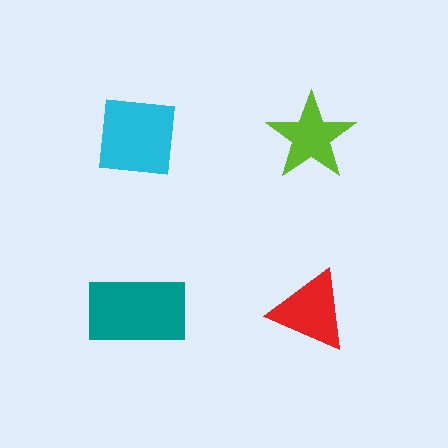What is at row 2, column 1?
A teal rectangle.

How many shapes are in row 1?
2 shapes.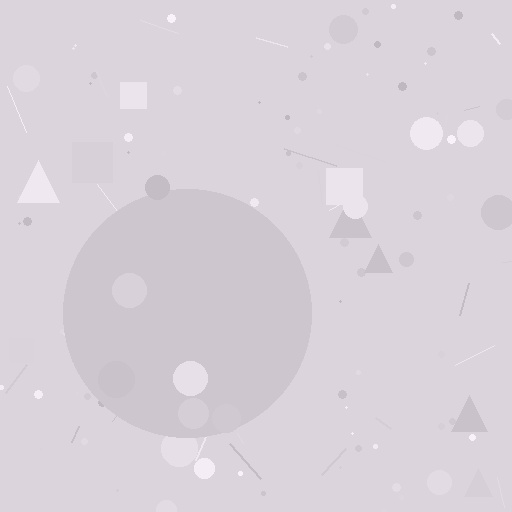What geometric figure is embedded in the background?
A circle is embedded in the background.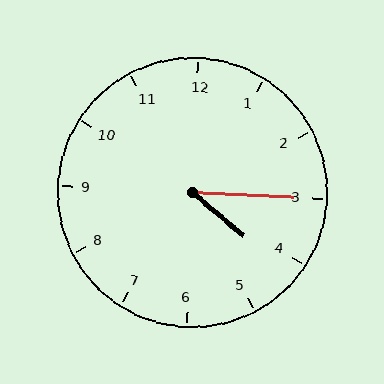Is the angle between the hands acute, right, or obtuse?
It is acute.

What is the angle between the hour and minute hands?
Approximately 38 degrees.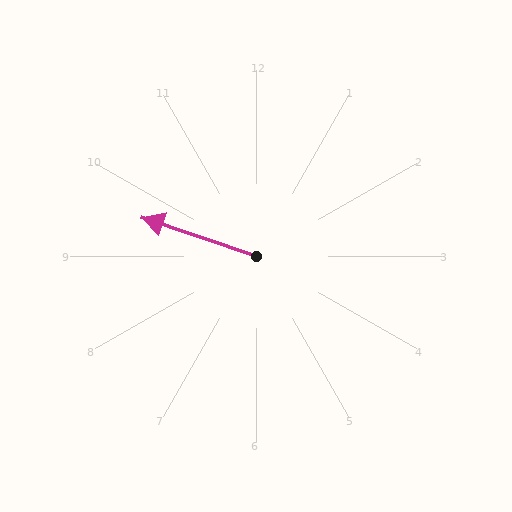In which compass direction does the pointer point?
West.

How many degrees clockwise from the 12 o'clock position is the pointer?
Approximately 289 degrees.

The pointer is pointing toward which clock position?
Roughly 10 o'clock.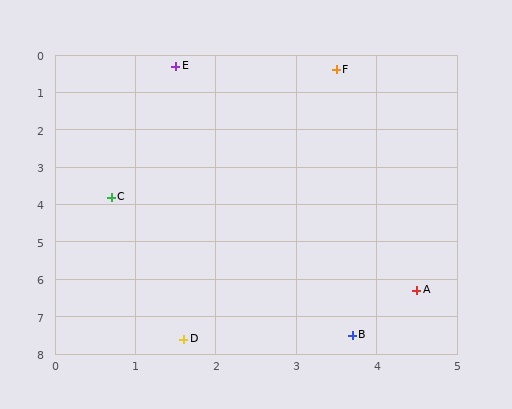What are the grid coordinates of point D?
Point D is at approximately (1.6, 7.6).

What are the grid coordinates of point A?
Point A is at approximately (4.5, 6.3).